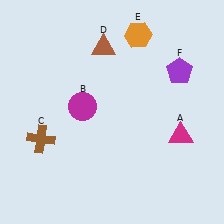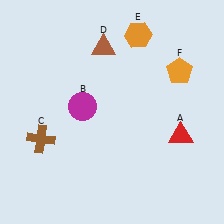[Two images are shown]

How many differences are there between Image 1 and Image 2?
There are 2 differences between the two images.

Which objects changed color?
A changed from magenta to red. F changed from purple to orange.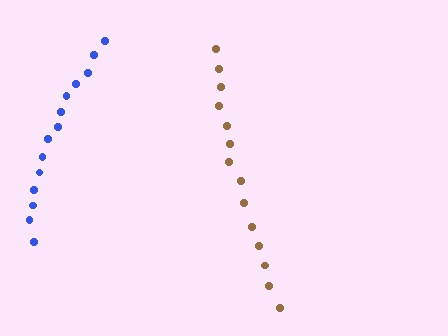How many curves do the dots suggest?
There are 2 distinct paths.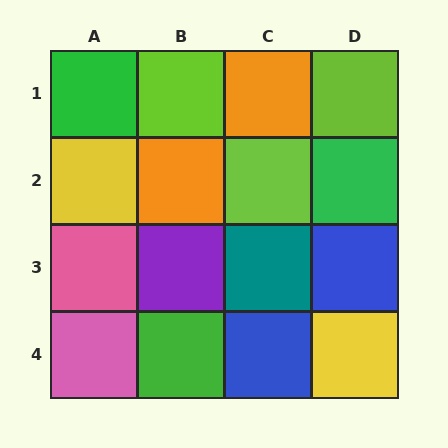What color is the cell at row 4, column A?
Pink.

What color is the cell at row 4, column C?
Blue.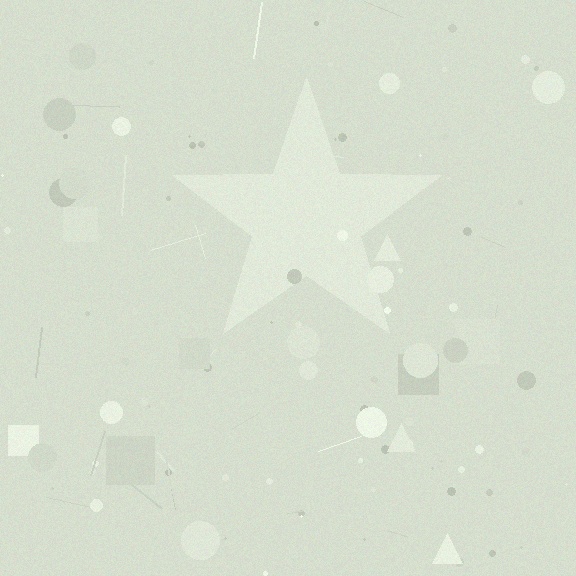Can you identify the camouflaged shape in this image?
The camouflaged shape is a star.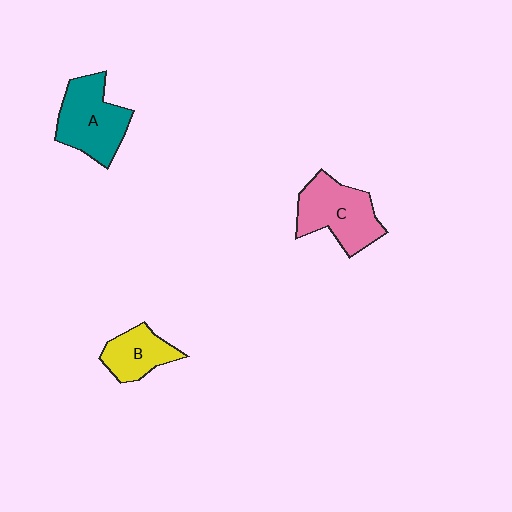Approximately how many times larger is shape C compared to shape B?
Approximately 1.6 times.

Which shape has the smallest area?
Shape B (yellow).